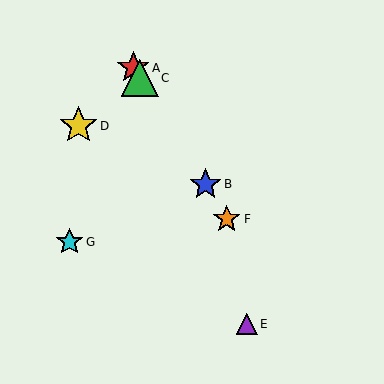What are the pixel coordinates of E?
Object E is at (247, 324).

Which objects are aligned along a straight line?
Objects A, B, C, F are aligned along a straight line.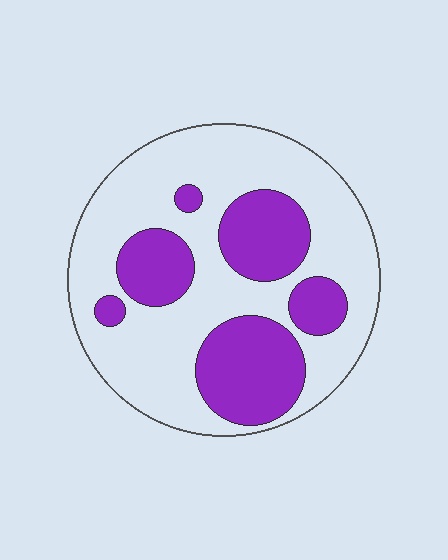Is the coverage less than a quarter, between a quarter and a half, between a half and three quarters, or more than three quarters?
Between a quarter and a half.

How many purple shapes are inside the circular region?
6.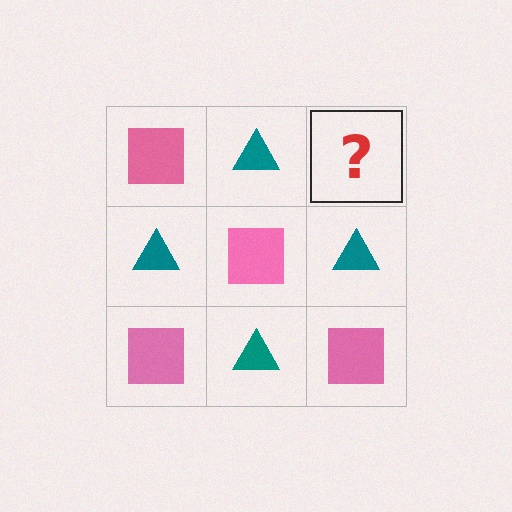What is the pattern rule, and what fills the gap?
The rule is that it alternates pink square and teal triangle in a checkerboard pattern. The gap should be filled with a pink square.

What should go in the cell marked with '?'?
The missing cell should contain a pink square.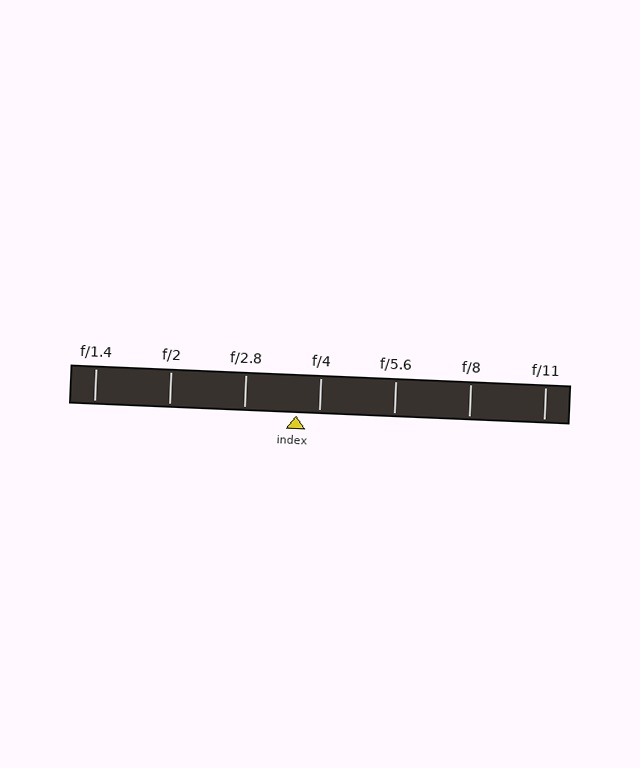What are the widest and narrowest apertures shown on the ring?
The widest aperture shown is f/1.4 and the narrowest is f/11.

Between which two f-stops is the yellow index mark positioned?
The index mark is between f/2.8 and f/4.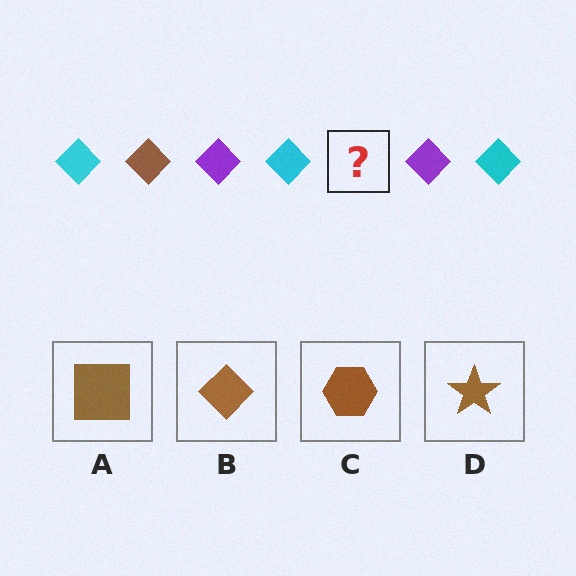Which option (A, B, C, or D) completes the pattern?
B.